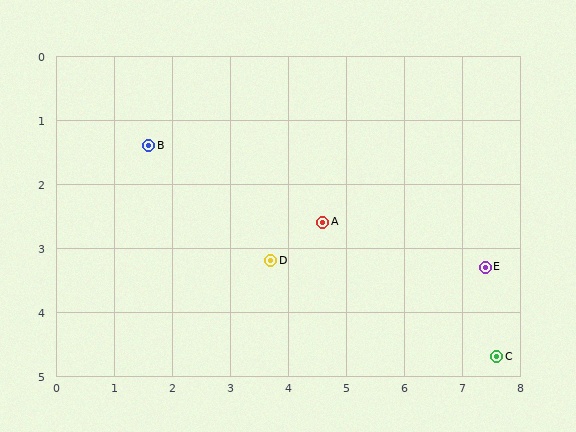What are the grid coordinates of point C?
Point C is at approximately (7.6, 4.7).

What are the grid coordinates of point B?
Point B is at approximately (1.6, 1.4).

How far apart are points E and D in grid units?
Points E and D are about 3.7 grid units apart.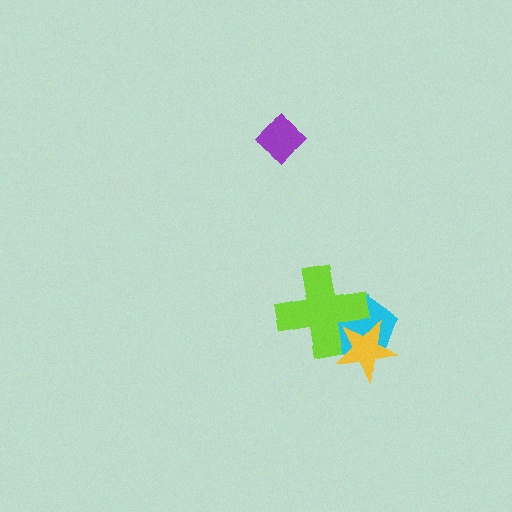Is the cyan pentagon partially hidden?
Yes, it is partially covered by another shape.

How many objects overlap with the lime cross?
2 objects overlap with the lime cross.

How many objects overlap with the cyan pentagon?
2 objects overlap with the cyan pentagon.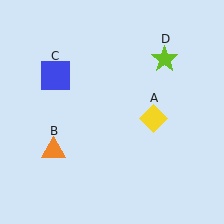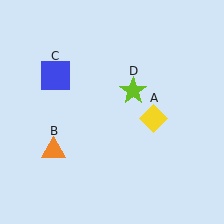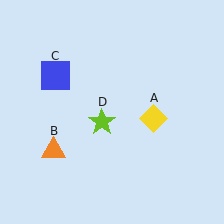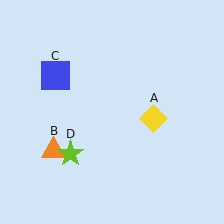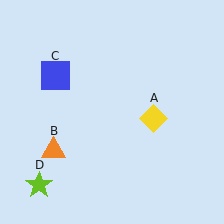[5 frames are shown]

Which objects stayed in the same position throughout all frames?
Yellow diamond (object A) and orange triangle (object B) and blue square (object C) remained stationary.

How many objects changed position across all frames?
1 object changed position: lime star (object D).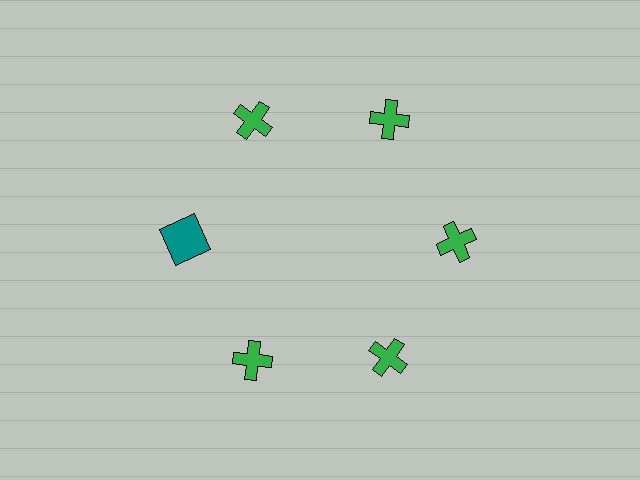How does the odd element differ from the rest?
It differs in both color (teal instead of green) and shape (square instead of cross).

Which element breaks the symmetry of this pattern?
The teal square at roughly the 9 o'clock position breaks the symmetry. All other shapes are green crosses.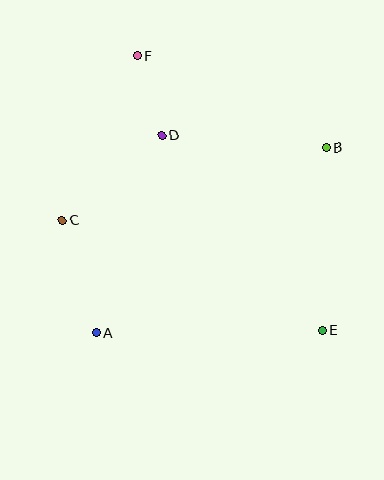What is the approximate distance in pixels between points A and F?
The distance between A and F is approximately 280 pixels.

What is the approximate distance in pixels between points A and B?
The distance between A and B is approximately 295 pixels.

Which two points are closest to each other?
Points D and F are closest to each other.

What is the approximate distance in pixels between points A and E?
The distance between A and E is approximately 226 pixels.